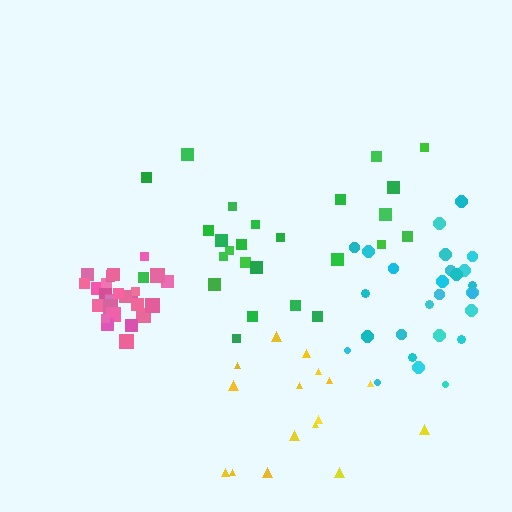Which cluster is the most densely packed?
Pink.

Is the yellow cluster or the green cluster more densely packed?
Green.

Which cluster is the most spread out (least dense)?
Yellow.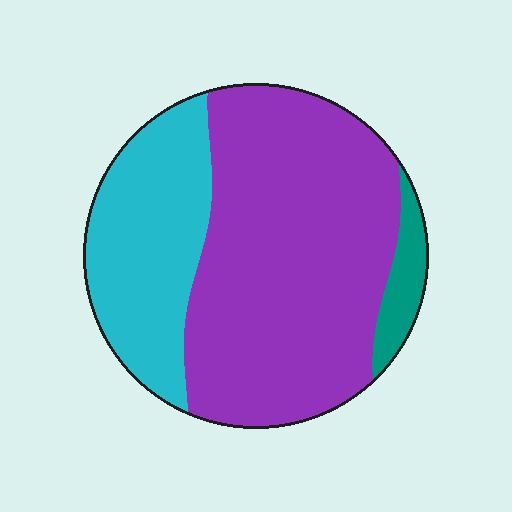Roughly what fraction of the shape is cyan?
Cyan covers roughly 30% of the shape.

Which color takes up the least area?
Teal, at roughly 5%.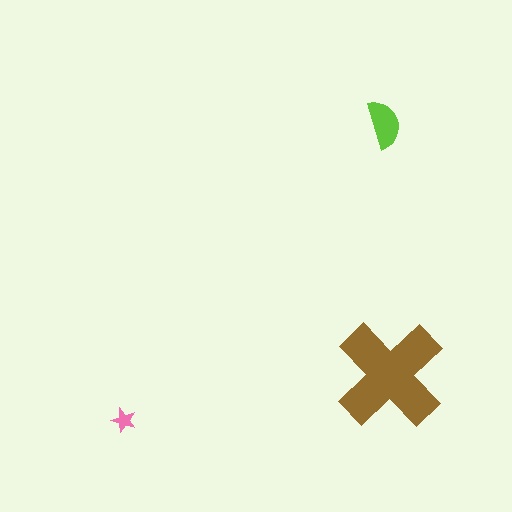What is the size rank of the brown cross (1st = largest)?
1st.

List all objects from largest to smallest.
The brown cross, the lime semicircle, the pink star.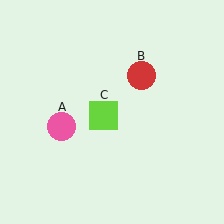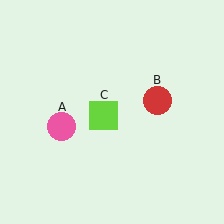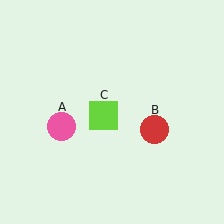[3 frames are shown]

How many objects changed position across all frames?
1 object changed position: red circle (object B).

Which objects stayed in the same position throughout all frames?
Pink circle (object A) and lime square (object C) remained stationary.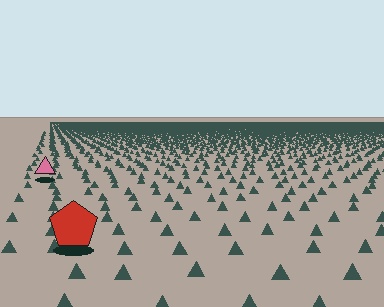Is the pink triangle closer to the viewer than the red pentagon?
No. The red pentagon is closer — you can tell from the texture gradient: the ground texture is coarser near it.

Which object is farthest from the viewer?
The pink triangle is farthest from the viewer. It appears smaller and the ground texture around it is denser.